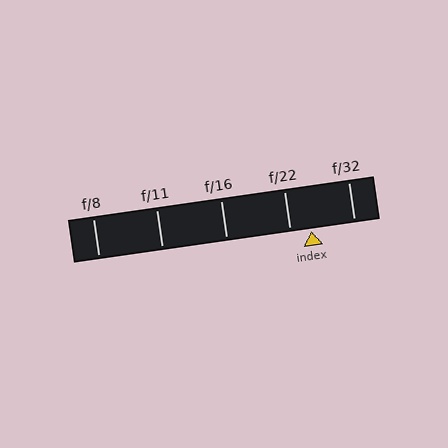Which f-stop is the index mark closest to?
The index mark is closest to f/22.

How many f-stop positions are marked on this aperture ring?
There are 5 f-stop positions marked.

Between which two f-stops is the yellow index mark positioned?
The index mark is between f/22 and f/32.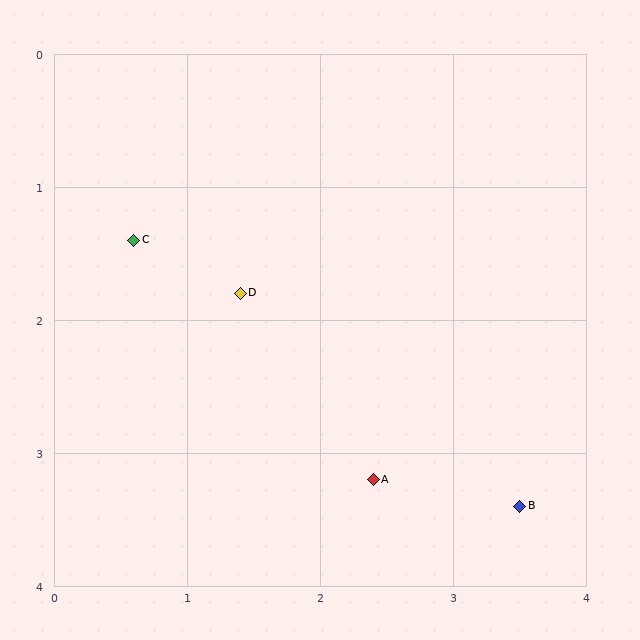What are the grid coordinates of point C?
Point C is at approximately (0.6, 1.4).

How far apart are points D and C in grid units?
Points D and C are about 0.9 grid units apart.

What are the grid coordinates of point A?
Point A is at approximately (2.4, 3.2).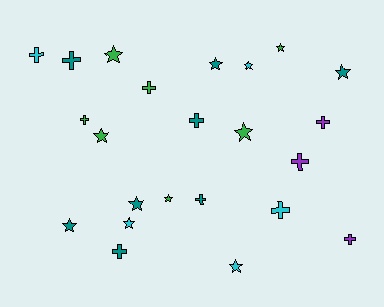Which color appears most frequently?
Teal, with 8 objects.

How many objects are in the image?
There are 23 objects.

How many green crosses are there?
There are 2 green crosses.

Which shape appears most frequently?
Star, with 12 objects.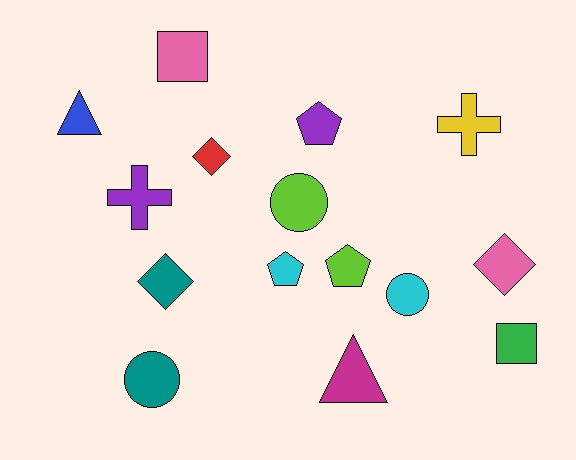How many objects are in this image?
There are 15 objects.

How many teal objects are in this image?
There are 2 teal objects.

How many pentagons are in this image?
There are 3 pentagons.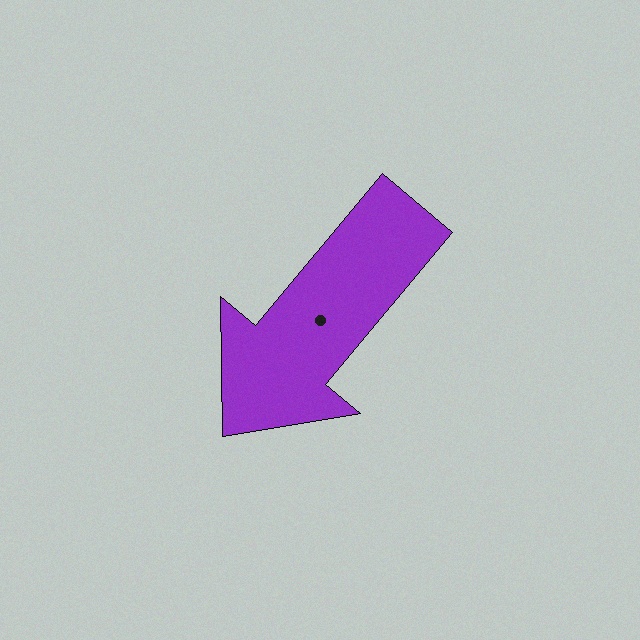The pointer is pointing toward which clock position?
Roughly 7 o'clock.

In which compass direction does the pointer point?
Southwest.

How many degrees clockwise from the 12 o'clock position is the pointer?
Approximately 220 degrees.